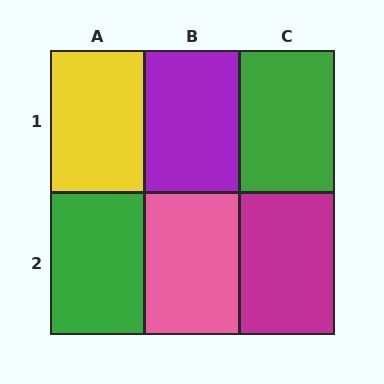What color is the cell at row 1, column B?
Purple.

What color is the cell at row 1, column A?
Yellow.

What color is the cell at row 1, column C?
Green.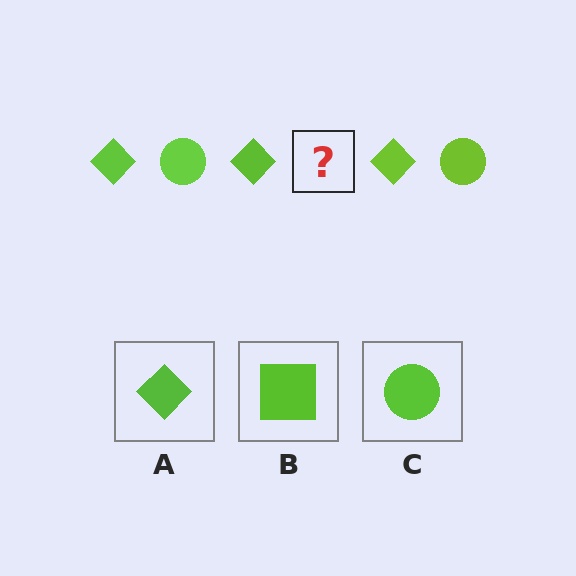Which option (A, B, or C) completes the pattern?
C.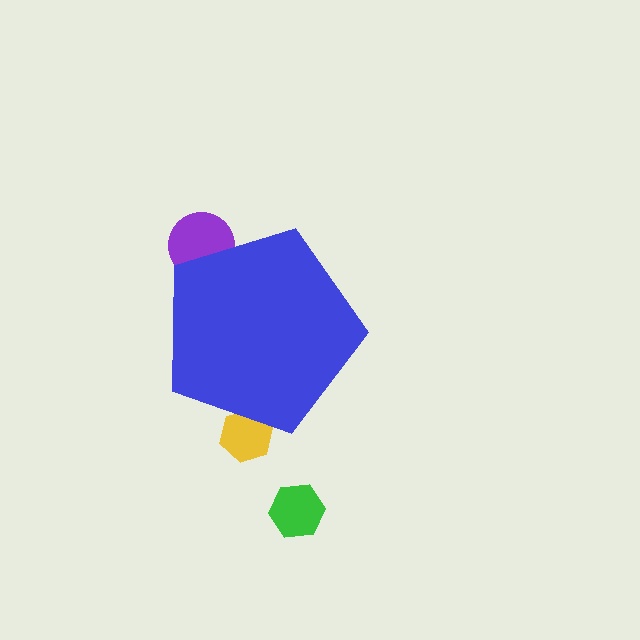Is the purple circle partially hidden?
Yes, the purple circle is partially hidden behind the blue pentagon.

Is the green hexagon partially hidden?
No, the green hexagon is fully visible.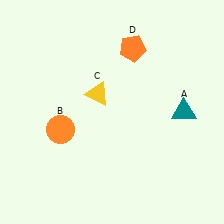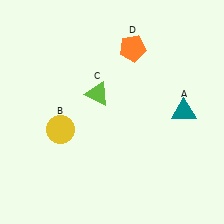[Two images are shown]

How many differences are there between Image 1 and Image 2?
There are 2 differences between the two images.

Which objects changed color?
B changed from orange to yellow. C changed from yellow to lime.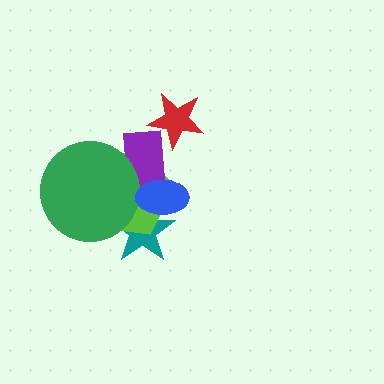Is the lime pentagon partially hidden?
Yes, it is partially covered by another shape.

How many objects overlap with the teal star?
3 objects overlap with the teal star.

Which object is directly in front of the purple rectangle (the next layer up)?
The red star is directly in front of the purple rectangle.